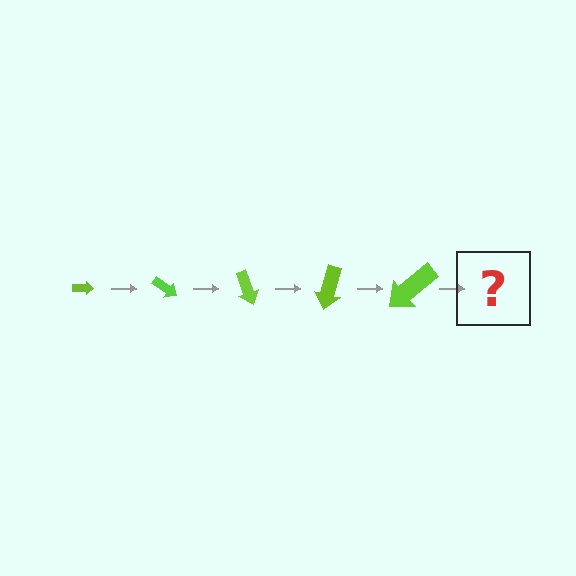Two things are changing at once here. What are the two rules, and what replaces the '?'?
The two rules are that the arrow grows larger each step and it rotates 35 degrees each step. The '?' should be an arrow, larger than the previous one and rotated 175 degrees from the start.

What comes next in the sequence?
The next element should be an arrow, larger than the previous one and rotated 175 degrees from the start.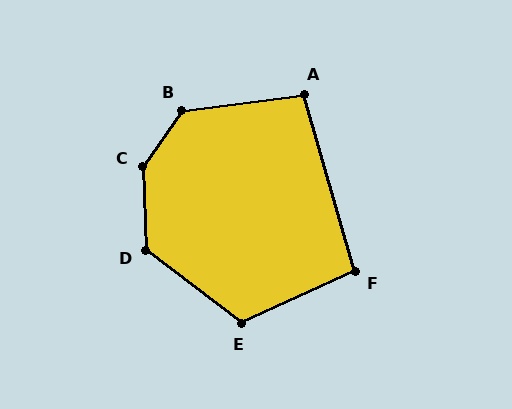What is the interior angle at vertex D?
Approximately 129 degrees (obtuse).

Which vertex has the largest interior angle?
C, at approximately 143 degrees.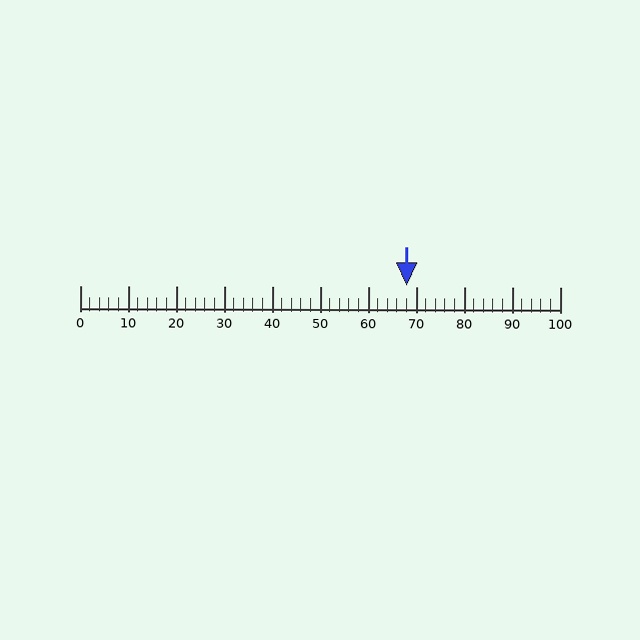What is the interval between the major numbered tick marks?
The major tick marks are spaced 10 units apart.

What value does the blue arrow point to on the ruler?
The blue arrow points to approximately 68.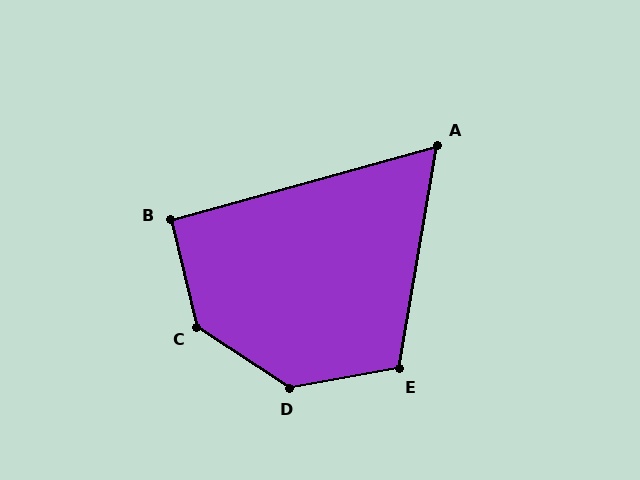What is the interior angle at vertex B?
Approximately 92 degrees (approximately right).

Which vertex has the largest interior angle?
D, at approximately 137 degrees.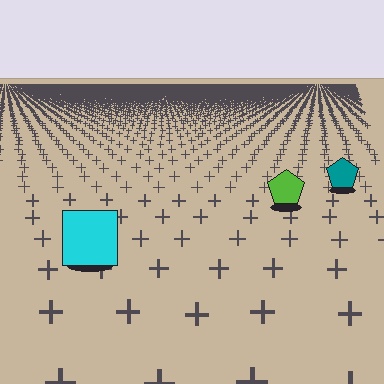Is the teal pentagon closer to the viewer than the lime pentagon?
No. The lime pentagon is closer — you can tell from the texture gradient: the ground texture is coarser near it.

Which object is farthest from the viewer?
The teal pentagon is farthest from the viewer. It appears smaller and the ground texture around it is denser.